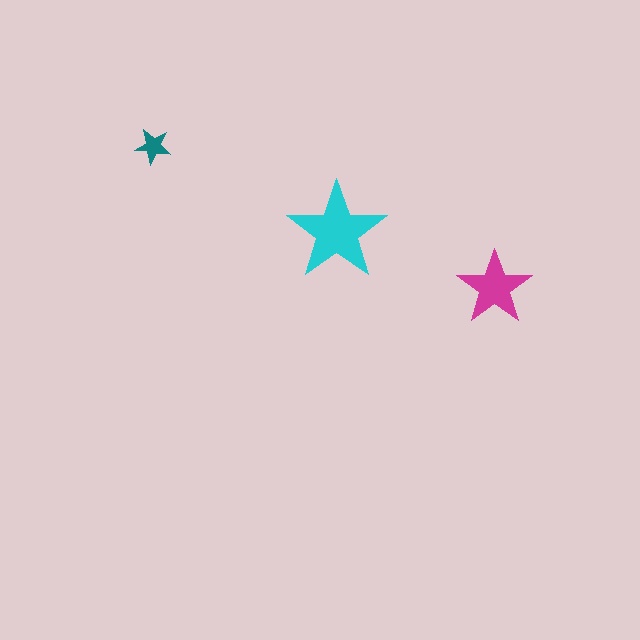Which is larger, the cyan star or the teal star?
The cyan one.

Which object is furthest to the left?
The teal star is leftmost.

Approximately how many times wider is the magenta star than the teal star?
About 2 times wider.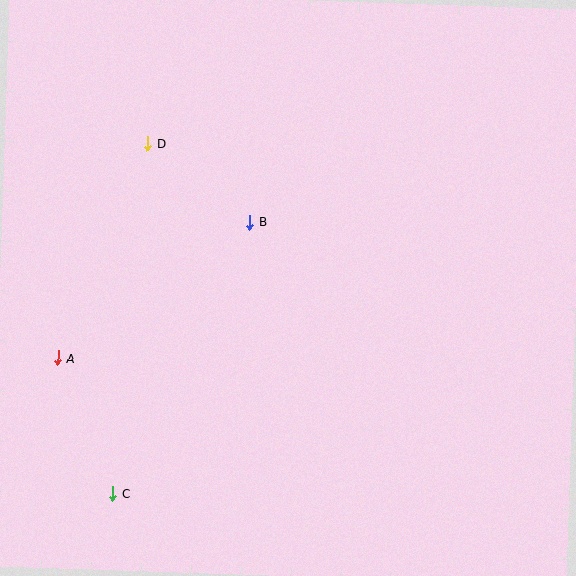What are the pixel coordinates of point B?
Point B is at (250, 222).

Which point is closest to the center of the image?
Point B at (250, 222) is closest to the center.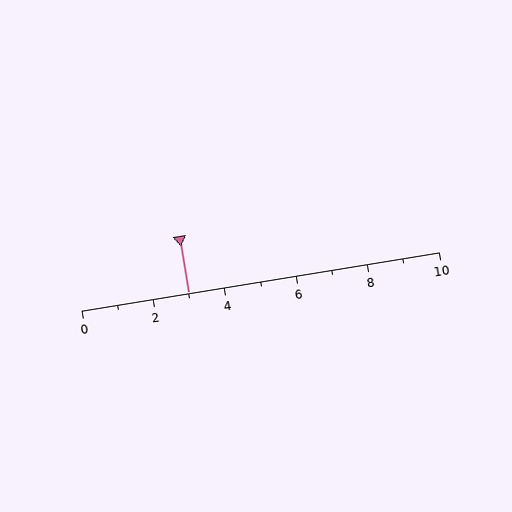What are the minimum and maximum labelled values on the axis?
The axis runs from 0 to 10.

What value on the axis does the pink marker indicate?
The marker indicates approximately 3.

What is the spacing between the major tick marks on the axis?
The major ticks are spaced 2 apart.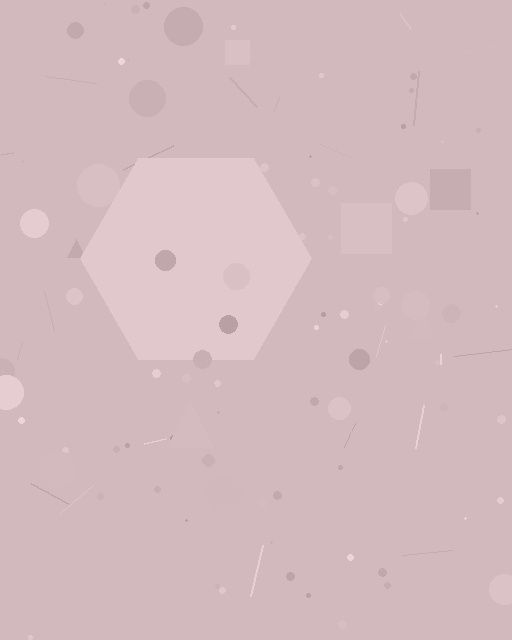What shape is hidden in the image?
A hexagon is hidden in the image.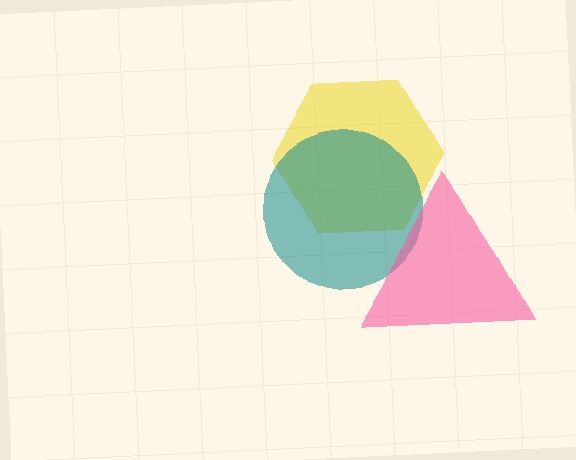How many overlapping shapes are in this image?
There are 3 overlapping shapes in the image.